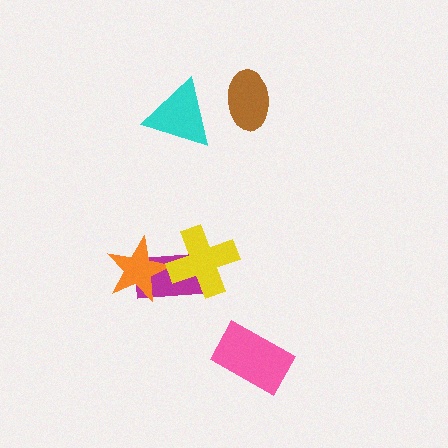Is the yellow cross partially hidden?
No, no other shape covers it.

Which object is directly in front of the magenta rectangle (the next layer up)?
The orange star is directly in front of the magenta rectangle.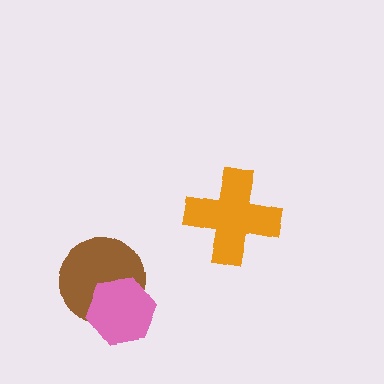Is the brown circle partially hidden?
Yes, it is partially covered by another shape.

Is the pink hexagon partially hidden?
No, no other shape covers it.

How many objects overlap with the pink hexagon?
1 object overlaps with the pink hexagon.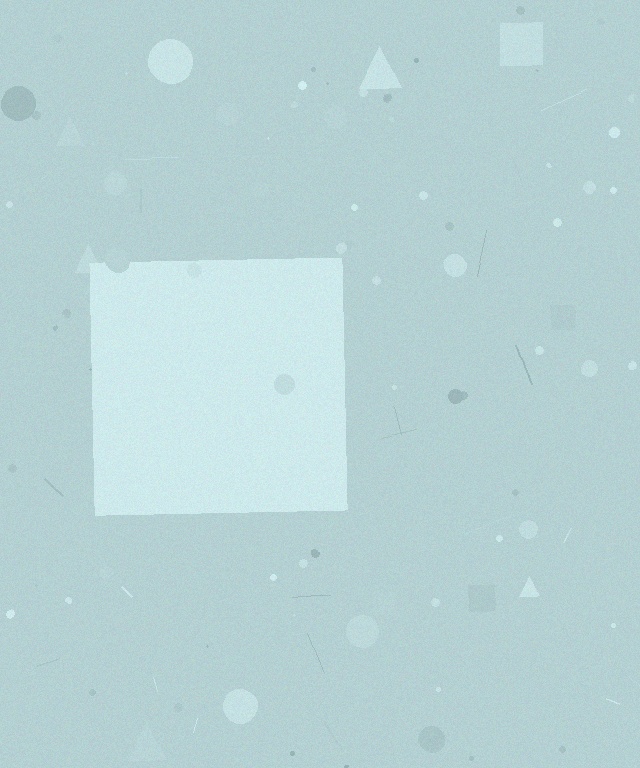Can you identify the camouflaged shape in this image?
The camouflaged shape is a square.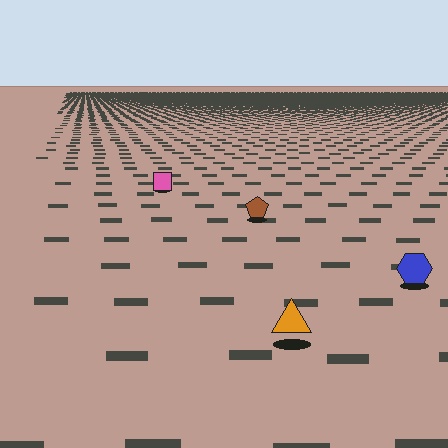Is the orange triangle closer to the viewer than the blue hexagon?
Yes. The orange triangle is closer — you can tell from the texture gradient: the ground texture is coarser near it.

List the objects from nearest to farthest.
From nearest to farthest: the orange triangle, the blue hexagon, the brown pentagon, the pink square.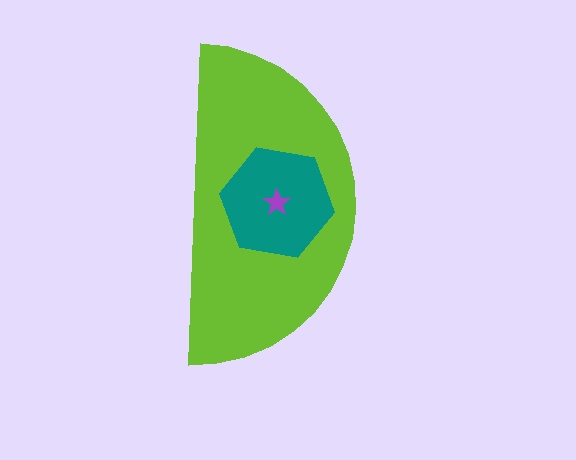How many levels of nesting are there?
3.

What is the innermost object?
The purple star.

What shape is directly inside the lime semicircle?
The teal hexagon.